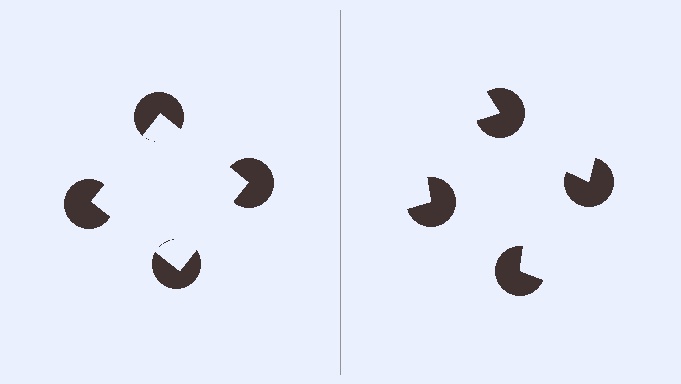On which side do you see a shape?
An illusory square appears on the left side. On the right side the wedge cuts are rotated, so no coherent shape forms.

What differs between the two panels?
The pac-man discs are positioned identically on both sides; only the wedge orientations differ. On the left they align to a square; on the right they are misaligned.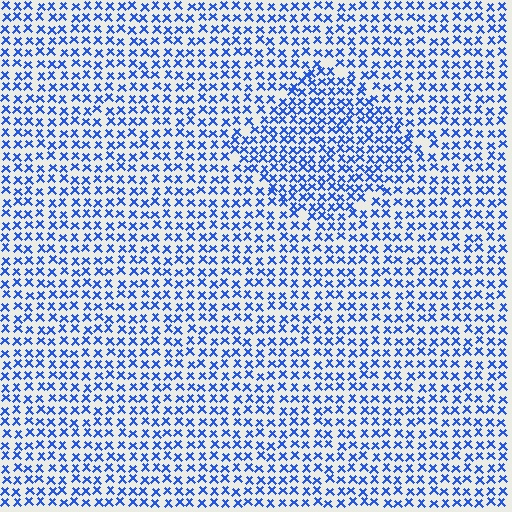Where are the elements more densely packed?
The elements are more densely packed inside the diamond boundary.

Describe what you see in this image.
The image contains small blue elements arranged at two different densities. A diamond-shaped region is visible where the elements are more densely packed than the surrounding area.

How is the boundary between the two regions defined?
The boundary is defined by a change in element density (approximately 1.4x ratio). All elements are the same color, size, and shape.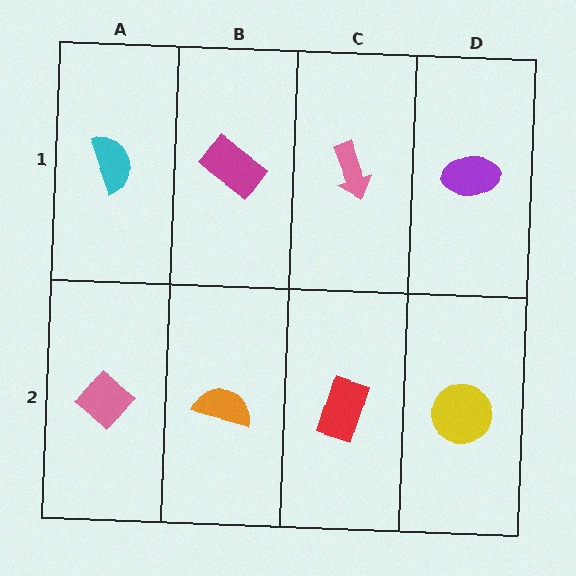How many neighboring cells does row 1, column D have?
2.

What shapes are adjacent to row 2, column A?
A cyan semicircle (row 1, column A), an orange semicircle (row 2, column B).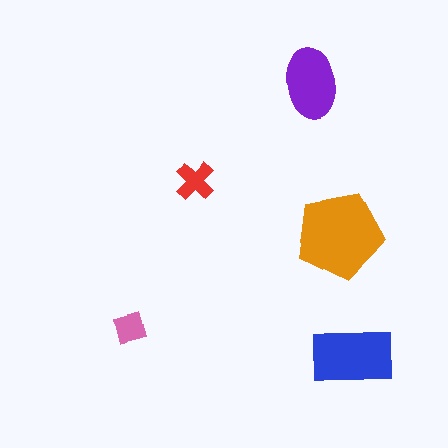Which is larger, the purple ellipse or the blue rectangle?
The blue rectangle.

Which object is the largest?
The orange pentagon.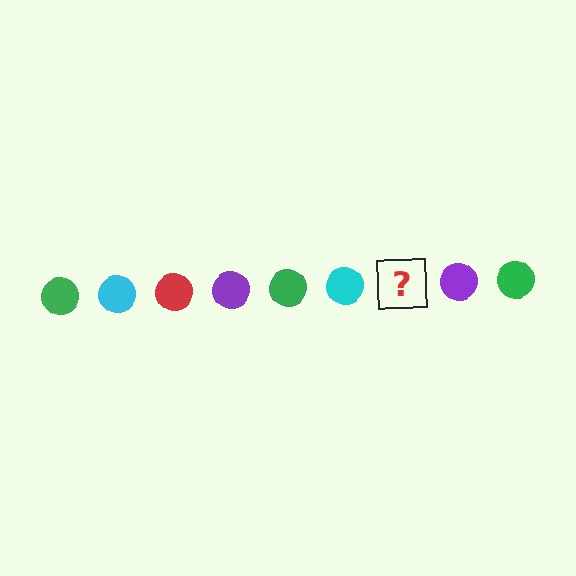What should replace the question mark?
The question mark should be replaced with a red circle.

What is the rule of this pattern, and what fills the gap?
The rule is that the pattern cycles through green, cyan, red, purple circles. The gap should be filled with a red circle.